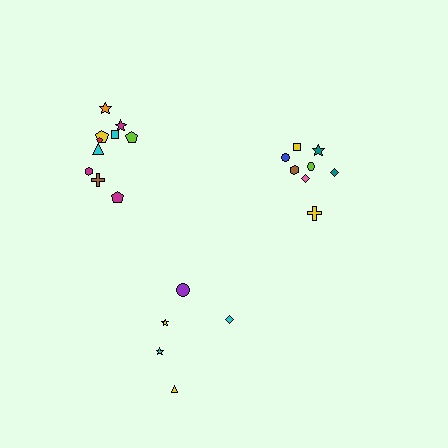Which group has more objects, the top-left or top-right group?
The top-left group.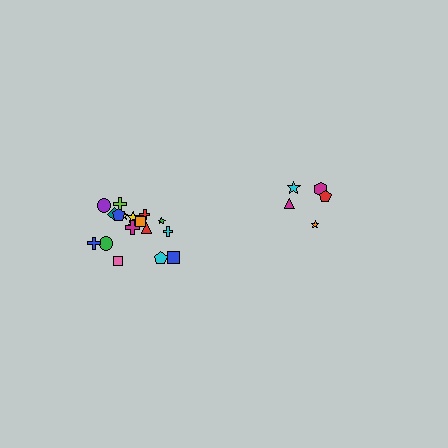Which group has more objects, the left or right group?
The left group.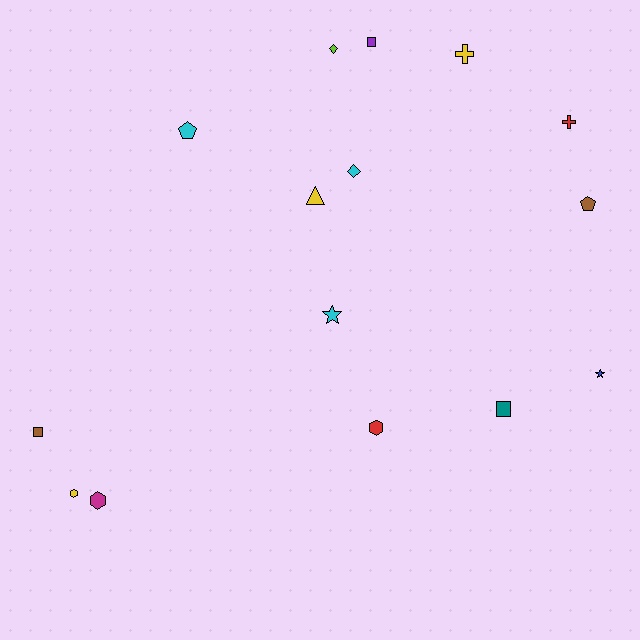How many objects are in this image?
There are 15 objects.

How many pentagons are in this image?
There are 2 pentagons.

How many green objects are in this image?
There are no green objects.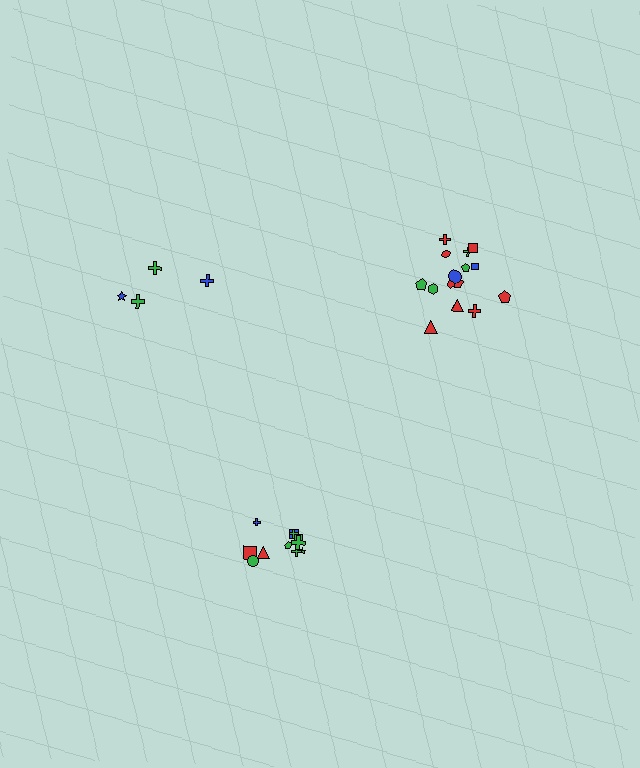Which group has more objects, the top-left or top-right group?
The top-right group.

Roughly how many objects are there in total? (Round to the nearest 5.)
Roughly 30 objects in total.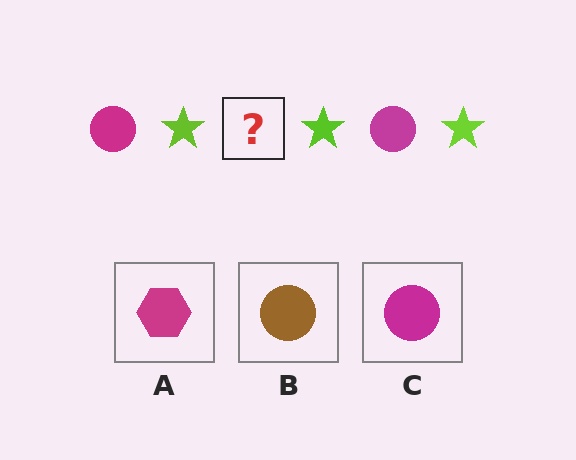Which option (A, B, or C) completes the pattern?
C.